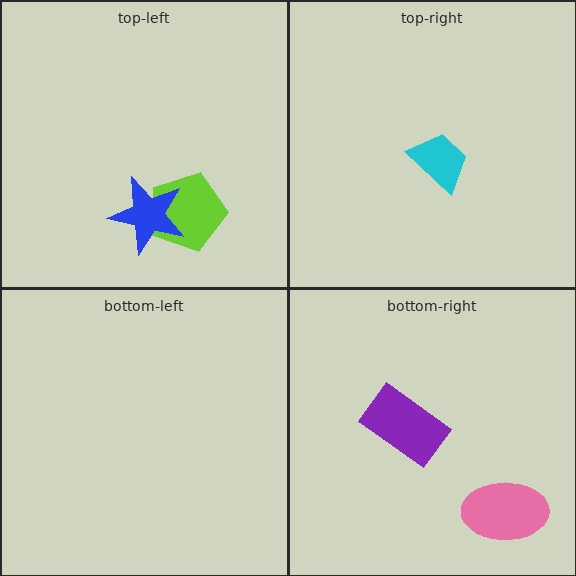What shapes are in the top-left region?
The lime pentagon, the blue star.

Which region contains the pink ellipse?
The bottom-right region.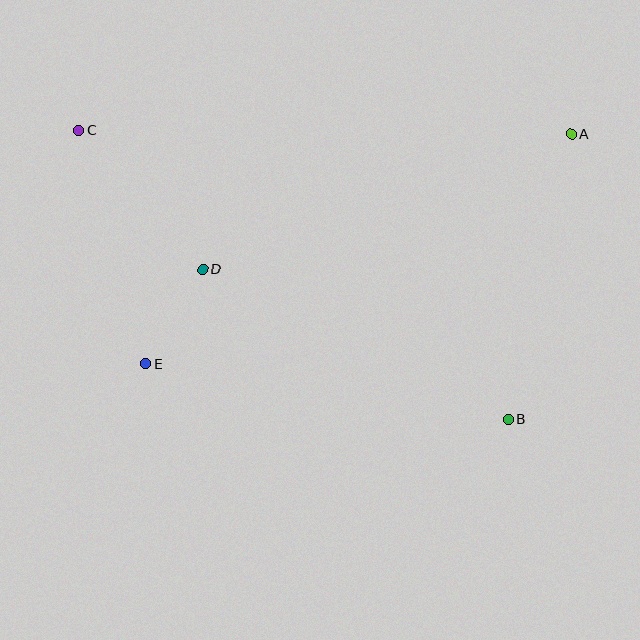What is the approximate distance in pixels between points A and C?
The distance between A and C is approximately 492 pixels.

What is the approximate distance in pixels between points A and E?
The distance between A and E is approximately 484 pixels.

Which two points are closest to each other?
Points D and E are closest to each other.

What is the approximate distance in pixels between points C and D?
The distance between C and D is approximately 187 pixels.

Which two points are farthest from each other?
Points B and C are farthest from each other.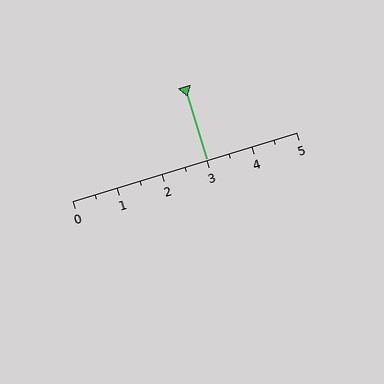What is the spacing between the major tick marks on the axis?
The major ticks are spaced 1 apart.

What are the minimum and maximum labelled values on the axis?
The axis runs from 0 to 5.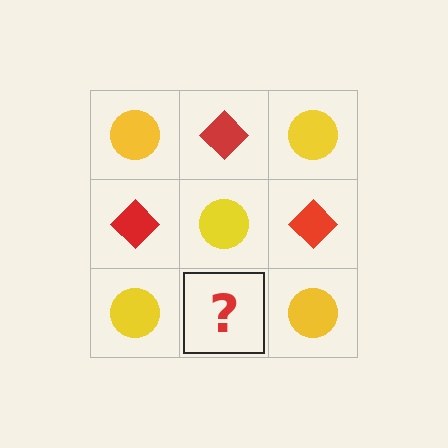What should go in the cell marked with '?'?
The missing cell should contain a red diamond.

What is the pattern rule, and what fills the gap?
The rule is that it alternates yellow circle and red diamond in a checkerboard pattern. The gap should be filled with a red diamond.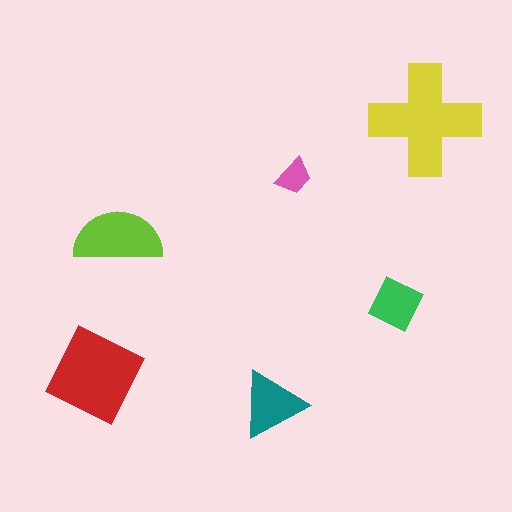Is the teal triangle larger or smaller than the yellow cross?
Smaller.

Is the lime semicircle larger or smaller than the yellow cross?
Smaller.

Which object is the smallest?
The pink trapezoid.